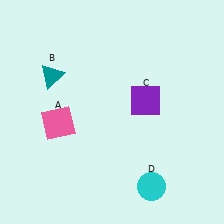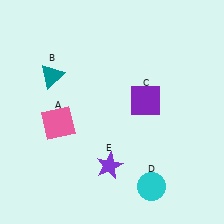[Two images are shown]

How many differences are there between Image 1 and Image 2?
There is 1 difference between the two images.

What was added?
A purple star (E) was added in Image 2.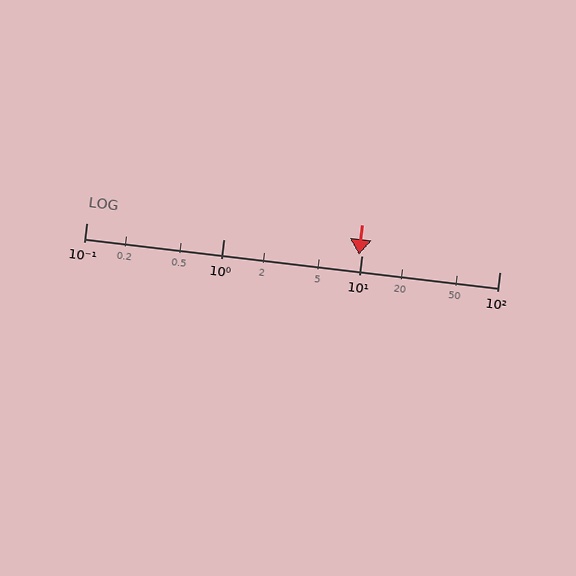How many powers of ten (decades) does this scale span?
The scale spans 3 decades, from 0.1 to 100.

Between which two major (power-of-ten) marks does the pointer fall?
The pointer is between 1 and 10.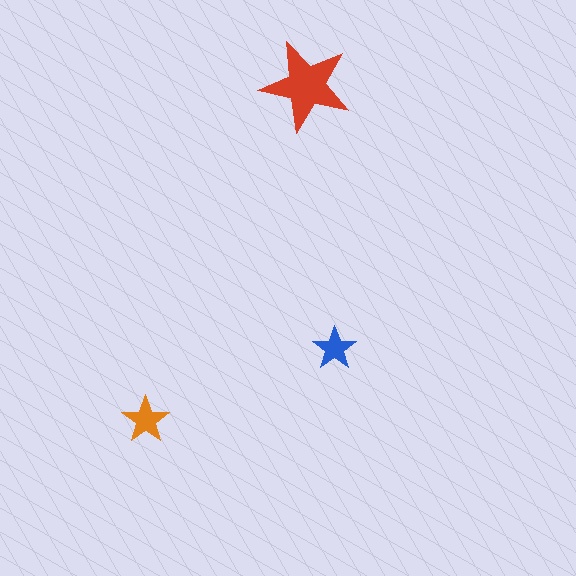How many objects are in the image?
There are 3 objects in the image.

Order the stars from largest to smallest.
the red one, the orange one, the blue one.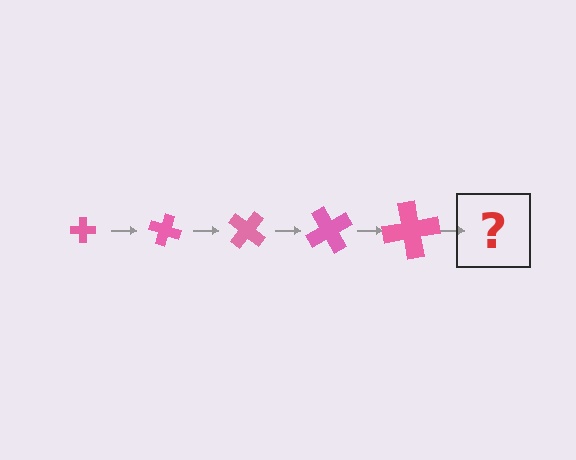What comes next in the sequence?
The next element should be a cross, larger than the previous one and rotated 100 degrees from the start.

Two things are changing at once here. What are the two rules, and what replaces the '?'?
The two rules are that the cross grows larger each step and it rotates 20 degrees each step. The '?' should be a cross, larger than the previous one and rotated 100 degrees from the start.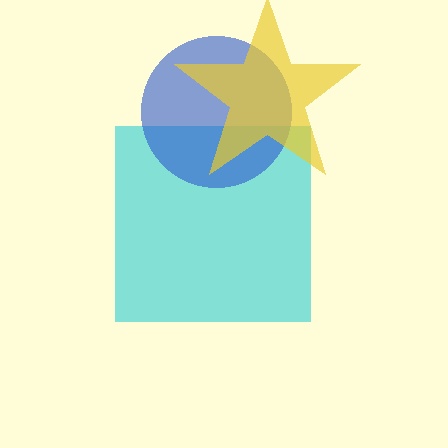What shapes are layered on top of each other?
The layered shapes are: a cyan square, a blue circle, a yellow star.